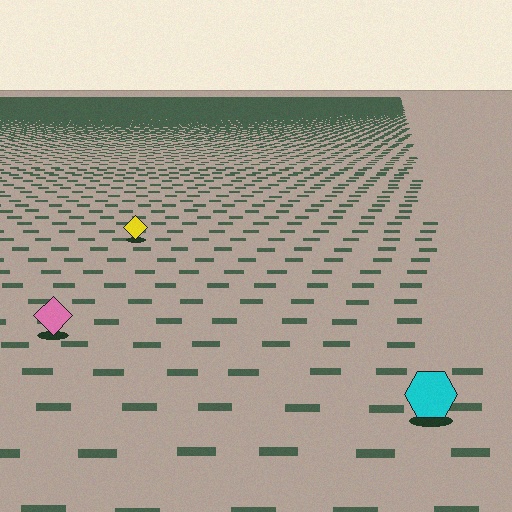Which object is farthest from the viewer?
The yellow diamond is farthest from the viewer. It appears smaller and the ground texture around it is denser.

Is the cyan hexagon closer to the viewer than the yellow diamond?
Yes. The cyan hexagon is closer — you can tell from the texture gradient: the ground texture is coarser near it.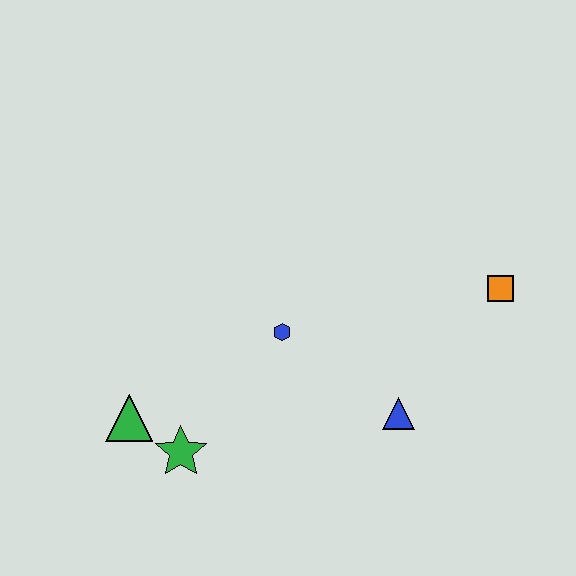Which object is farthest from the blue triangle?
The green triangle is farthest from the blue triangle.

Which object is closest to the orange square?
The blue triangle is closest to the orange square.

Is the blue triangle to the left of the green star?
No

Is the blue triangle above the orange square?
No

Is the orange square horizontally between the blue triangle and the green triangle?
No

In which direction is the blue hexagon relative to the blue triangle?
The blue hexagon is to the left of the blue triangle.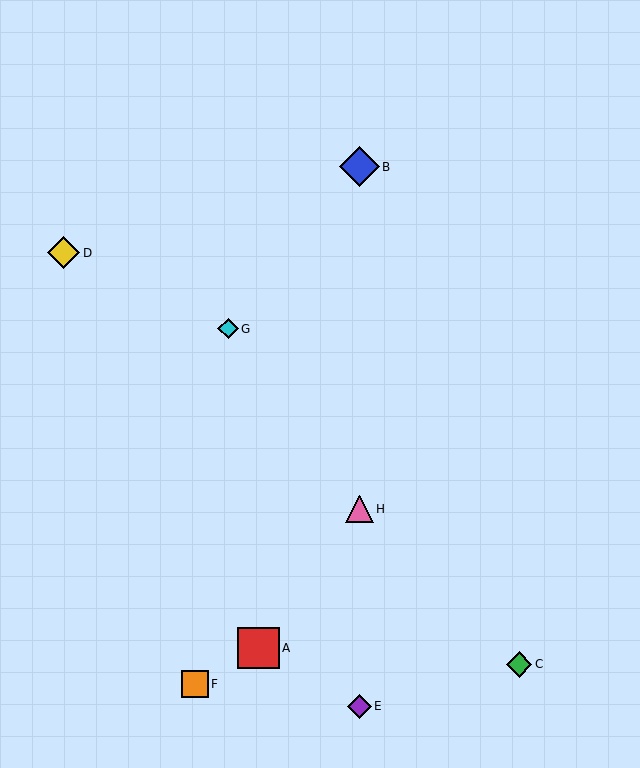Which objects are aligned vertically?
Objects B, E, H are aligned vertically.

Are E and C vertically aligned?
No, E is at x≈359 and C is at x≈519.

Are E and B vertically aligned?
Yes, both are at x≈359.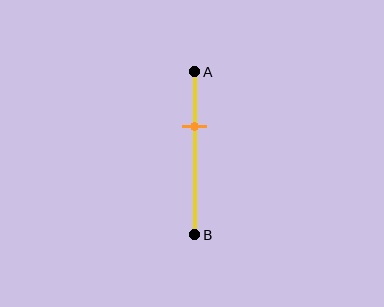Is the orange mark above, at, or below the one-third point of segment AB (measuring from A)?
The orange mark is approximately at the one-third point of segment AB.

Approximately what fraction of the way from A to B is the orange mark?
The orange mark is approximately 35% of the way from A to B.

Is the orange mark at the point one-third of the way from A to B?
Yes, the mark is approximately at the one-third point.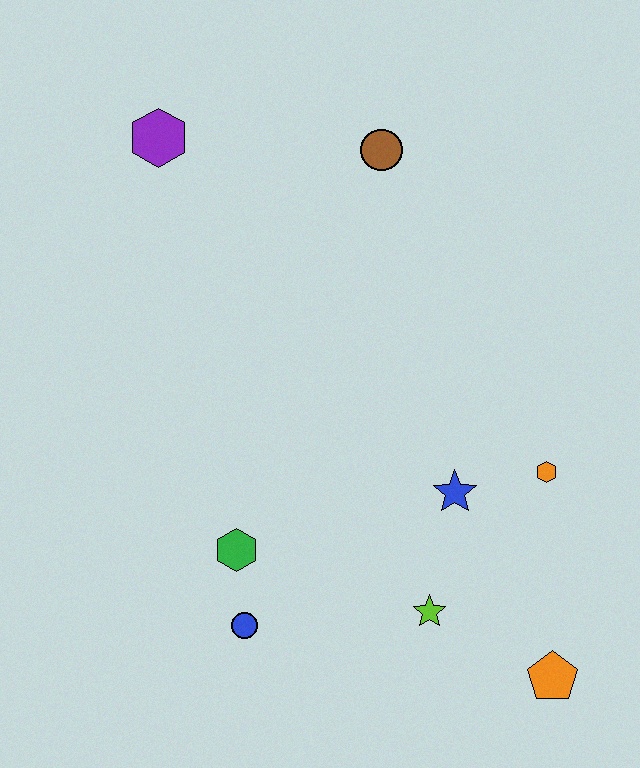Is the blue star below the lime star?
No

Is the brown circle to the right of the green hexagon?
Yes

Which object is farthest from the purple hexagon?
The orange pentagon is farthest from the purple hexagon.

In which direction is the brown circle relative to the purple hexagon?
The brown circle is to the right of the purple hexagon.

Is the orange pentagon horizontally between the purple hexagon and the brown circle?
No